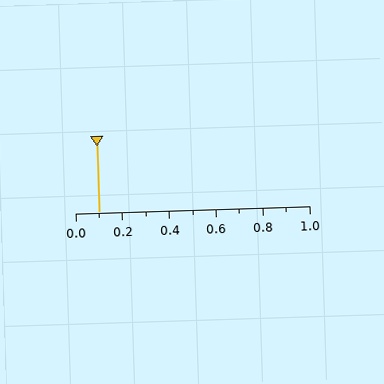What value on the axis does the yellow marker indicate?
The marker indicates approximately 0.1.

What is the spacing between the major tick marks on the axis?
The major ticks are spaced 0.2 apart.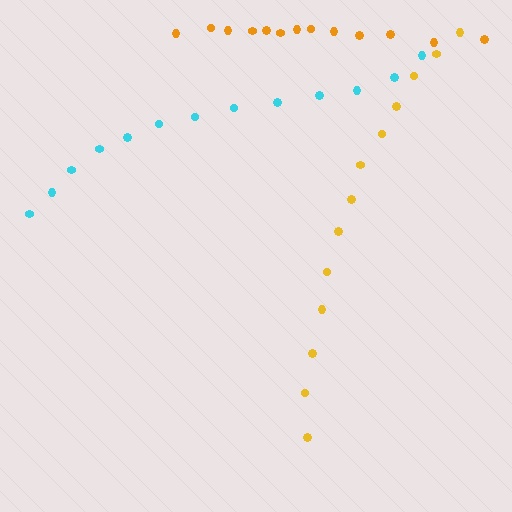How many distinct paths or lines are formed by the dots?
There are 3 distinct paths.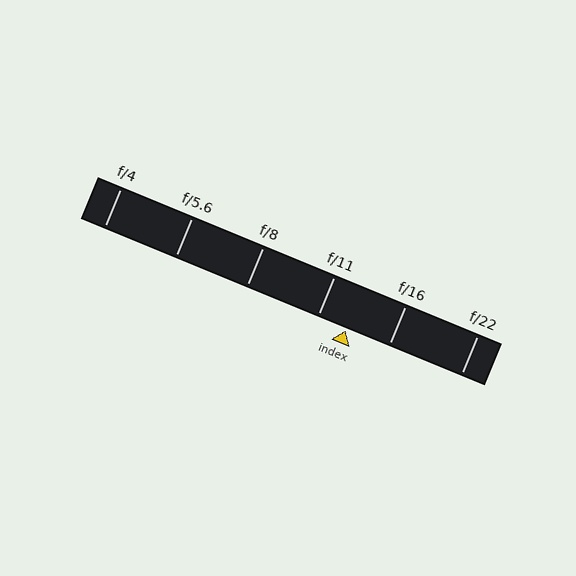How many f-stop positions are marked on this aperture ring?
There are 6 f-stop positions marked.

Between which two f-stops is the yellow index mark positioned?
The index mark is between f/11 and f/16.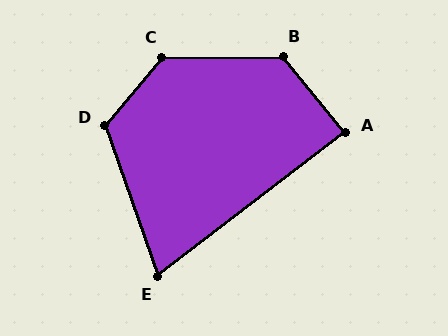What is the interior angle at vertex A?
Approximately 88 degrees (approximately right).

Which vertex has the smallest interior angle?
E, at approximately 72 degrees.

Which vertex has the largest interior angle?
C, at approximately 131 degrees.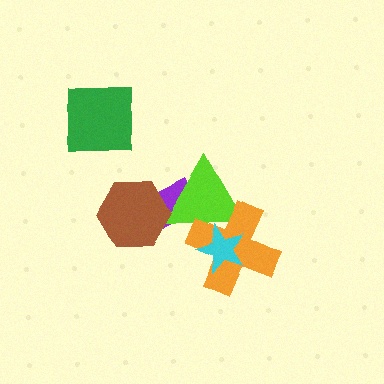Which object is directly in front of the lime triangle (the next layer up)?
The brown hexagon is directly in front of the lime triangle.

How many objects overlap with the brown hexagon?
2 objects overlap with the brown hexagon.